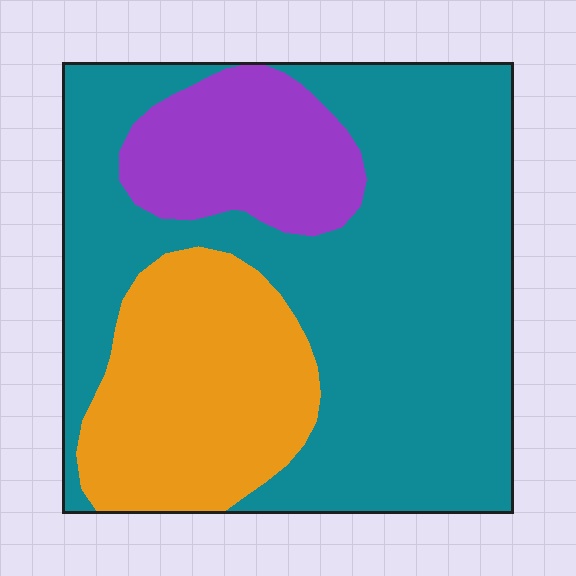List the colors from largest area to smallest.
From largest to smallest: teal, orange, purple.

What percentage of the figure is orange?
Orange covers roughly 25% of the figure.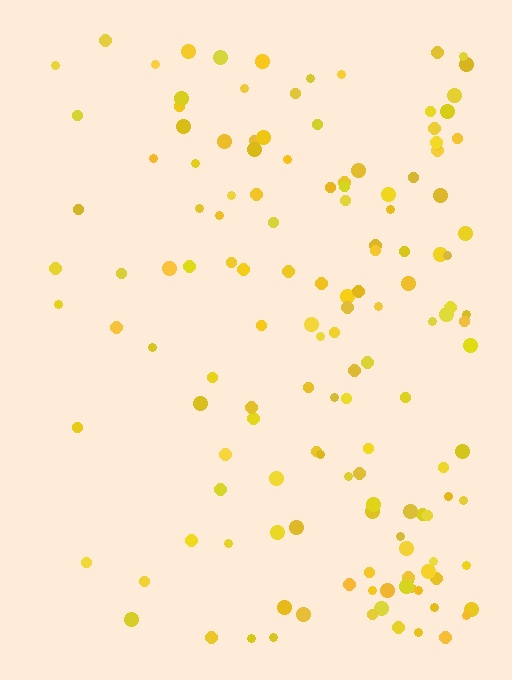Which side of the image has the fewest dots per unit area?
The left.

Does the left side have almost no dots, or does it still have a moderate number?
Still a moderate number, just noticeably fewer than the right.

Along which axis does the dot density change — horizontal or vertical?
Horizontal.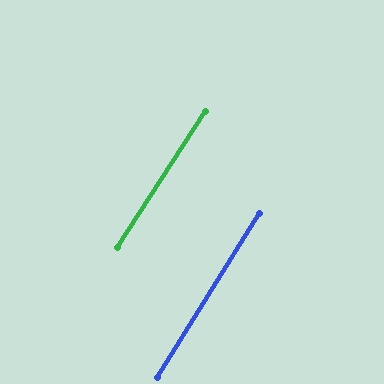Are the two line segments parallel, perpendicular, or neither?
Parallel — their directions differ by only 1.1°.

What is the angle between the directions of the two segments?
Approximately 1 degree.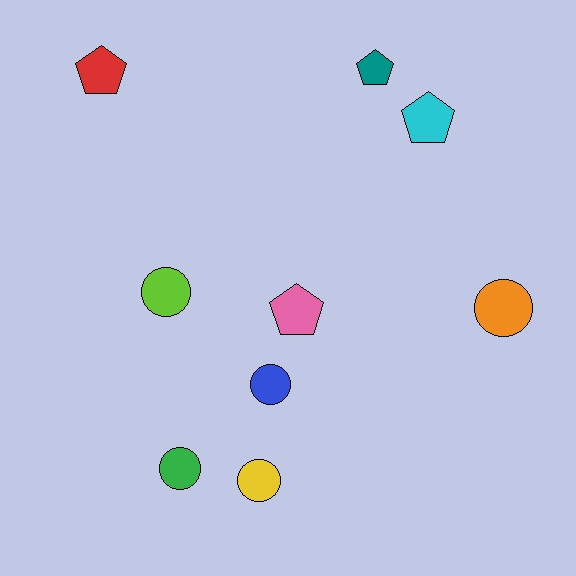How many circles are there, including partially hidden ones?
There are 5 circles.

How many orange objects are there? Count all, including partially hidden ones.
There is 1 orange object.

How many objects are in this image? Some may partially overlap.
There are 9 objects.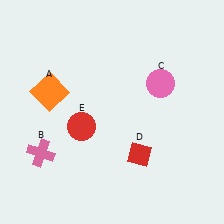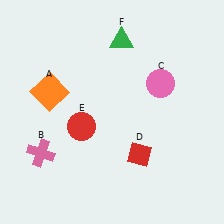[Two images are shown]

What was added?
A green triangle (F) was added in Image 2.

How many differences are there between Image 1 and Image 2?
There is 1 difference between the two images.